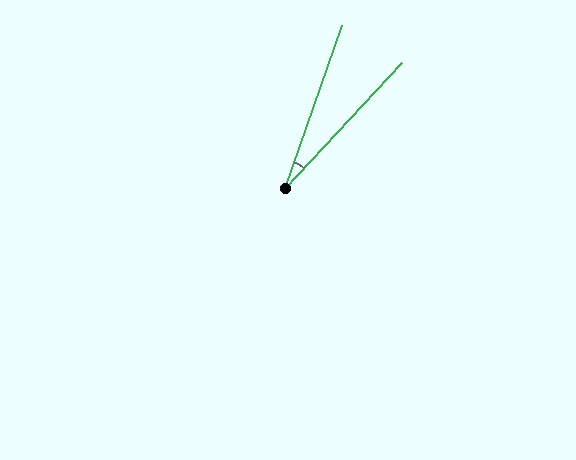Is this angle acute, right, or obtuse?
It is acute.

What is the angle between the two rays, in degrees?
Approximately 23 degrees.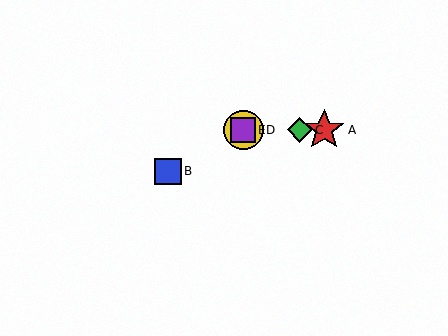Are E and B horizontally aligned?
No, E is at y≈130 and B is at y≈171.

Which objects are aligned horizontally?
Objects A, C, D, E are aligned horizontally.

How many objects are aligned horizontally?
4 objects (A, C, D, E) are aligned horizontally.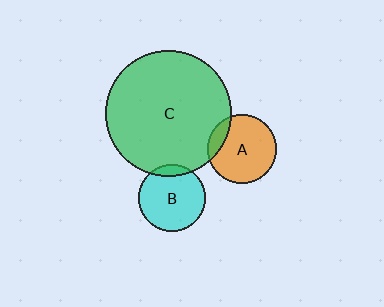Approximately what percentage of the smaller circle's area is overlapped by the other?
Approximately 15%.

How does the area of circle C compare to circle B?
Approximately 3.6 times.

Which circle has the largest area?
Circle C (green).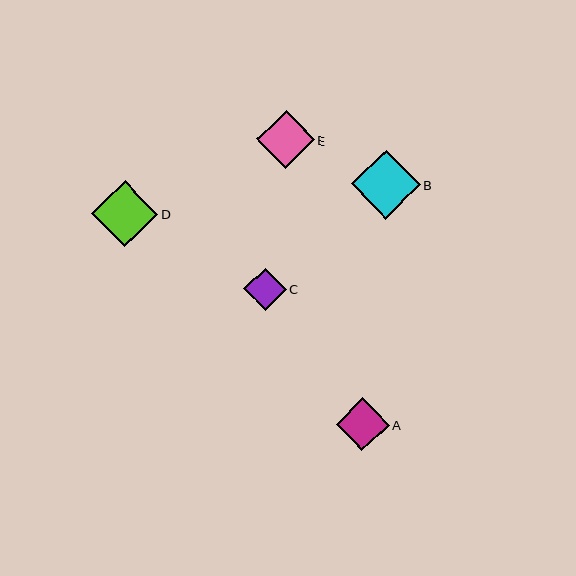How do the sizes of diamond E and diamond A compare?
Diamond E and diamond A are approximately the same size.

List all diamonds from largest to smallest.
From largest to smallest: B, D, E, A, C.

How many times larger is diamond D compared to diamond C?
Diamond D is approximately 1.6 times the size of diamond C.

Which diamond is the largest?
Diamond B is the largest with a size of approximately 69 pixels.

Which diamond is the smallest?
Diamond C is the smallest with a size of approximately 42 pixels.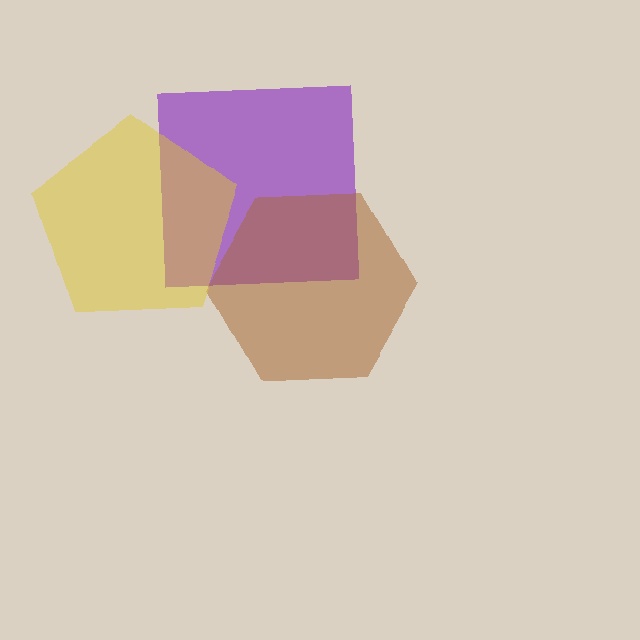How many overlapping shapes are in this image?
There are 3 overlapping shapes in the image.